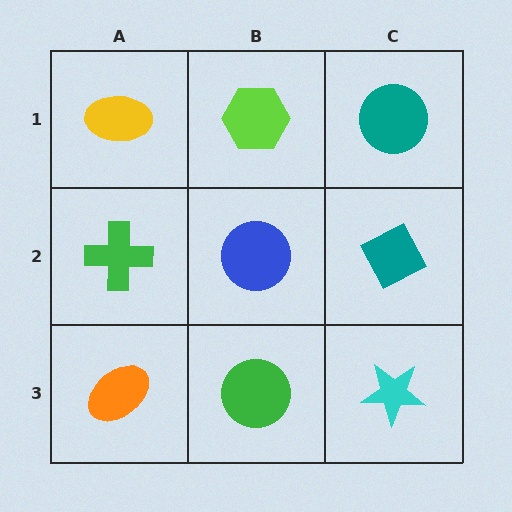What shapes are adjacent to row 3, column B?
A blue circle (row 2, column B), an orange ellipse (row 3, column A), a cyan star (row 3, column C).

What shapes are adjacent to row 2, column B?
A lime hexagon (row 1, column B), a green circle (row 3, column B), a green cross (row 2, column A), a teal diamond (row 2, column C).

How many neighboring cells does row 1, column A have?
2.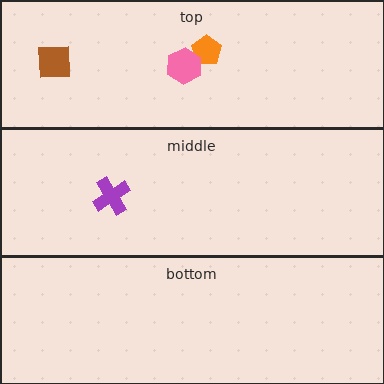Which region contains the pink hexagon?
The top region.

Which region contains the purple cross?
The middle region.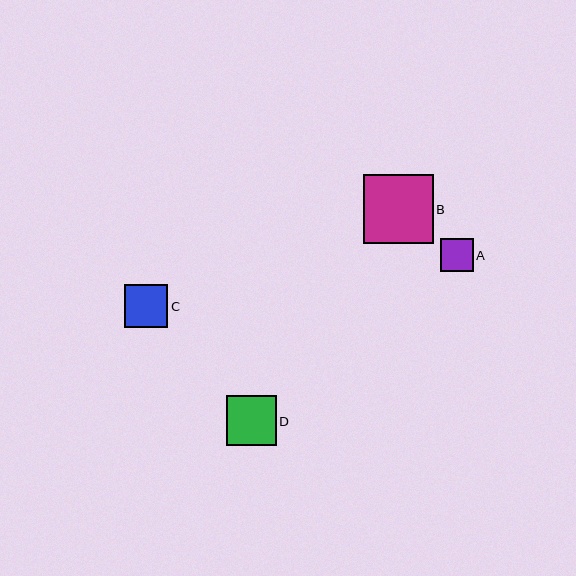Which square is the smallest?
Square A is the smallest with a size of approximately 33 pixels.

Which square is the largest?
Square B is the largest with a size of approximately 69 pixels.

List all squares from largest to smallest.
From largest to smallest: B, D, C, A.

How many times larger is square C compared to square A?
Square C is approximately 1.3 times the size of square A.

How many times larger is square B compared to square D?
Square B is approximately 1.4 times the size of square D.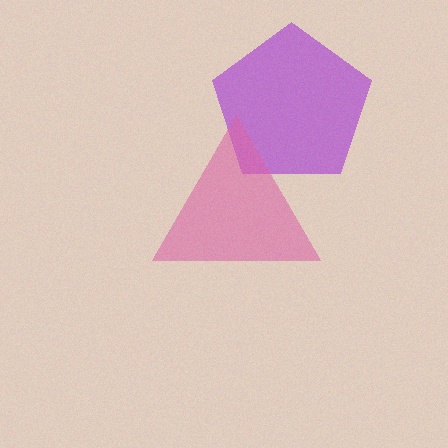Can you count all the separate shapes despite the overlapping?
Yes, there are 2 separate shapes.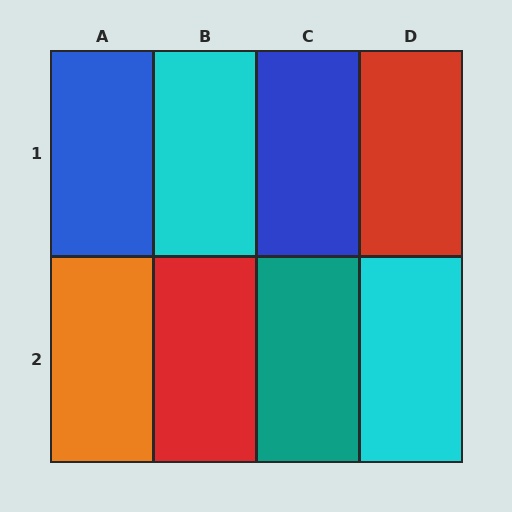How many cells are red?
2 cells are red.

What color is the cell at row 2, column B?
Red.